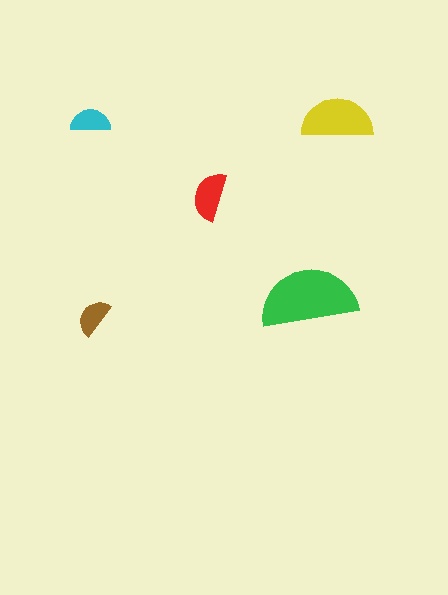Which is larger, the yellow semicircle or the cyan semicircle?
The yellow one.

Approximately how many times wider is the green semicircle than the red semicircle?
About 2 times wider.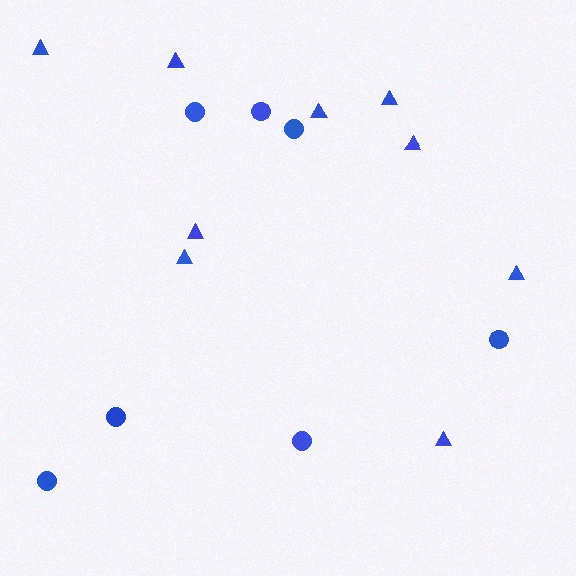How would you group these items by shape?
There are 2 groups: one group of circles (7) and one group of triangles (9).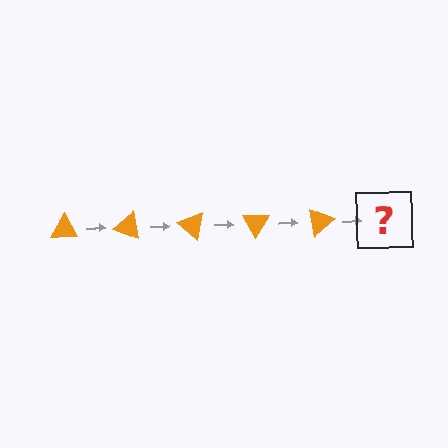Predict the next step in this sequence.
The next step is an orange triangle rotated 100 degrees.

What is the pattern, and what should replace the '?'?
The pattern is that the triangle rotates 20 degrees each step. The '?' should be an orange triangle rotated 100 degrees.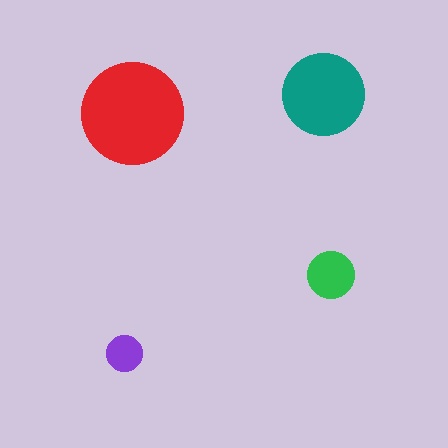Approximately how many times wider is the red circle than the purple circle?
About 3 times wider.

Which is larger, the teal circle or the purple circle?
The teal one.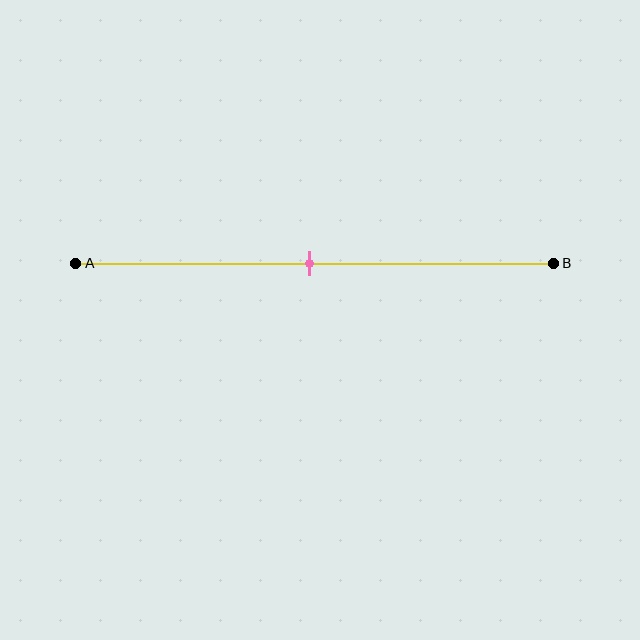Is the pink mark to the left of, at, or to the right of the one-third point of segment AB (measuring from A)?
The pink mark is to the right of the one-third point of segment AB.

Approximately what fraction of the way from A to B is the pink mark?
The pink mark is approximately 50% of the way from A to B.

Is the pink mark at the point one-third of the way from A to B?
No, the mark is at about 50% from A, not at the 33% one-third point.